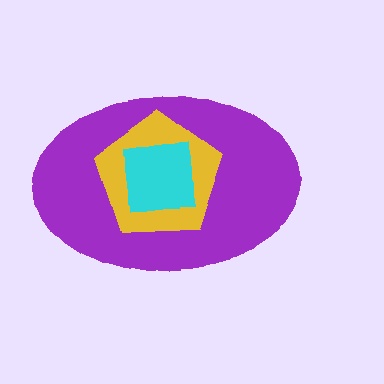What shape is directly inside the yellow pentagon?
The cyan square.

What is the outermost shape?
The purple ellipse.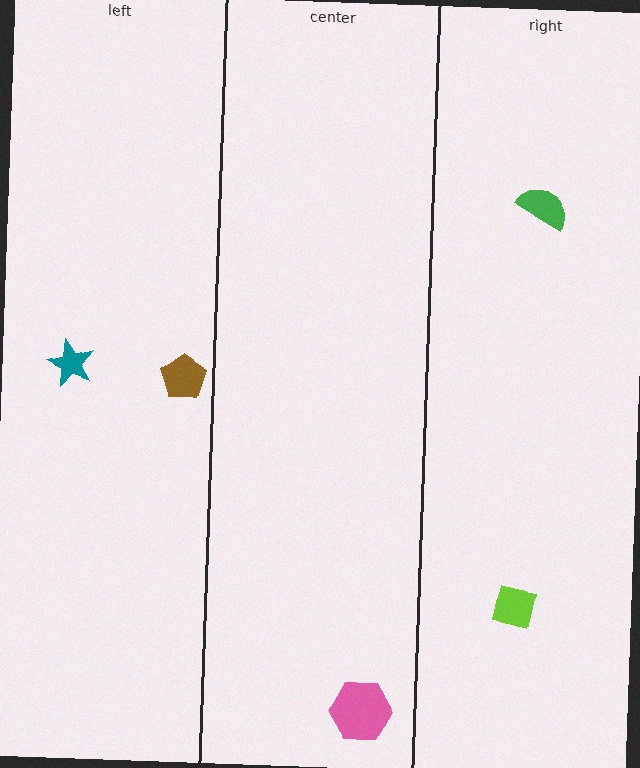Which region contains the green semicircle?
The right region.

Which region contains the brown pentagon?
The left region.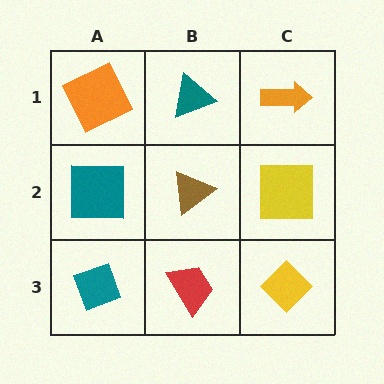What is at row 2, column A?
A teal square.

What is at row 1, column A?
An orange square.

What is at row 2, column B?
A brown triangle.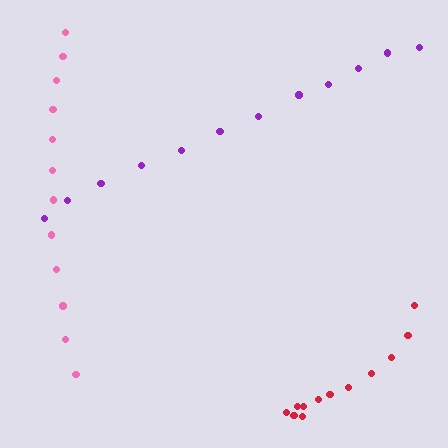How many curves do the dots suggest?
There are 3 distinct paths.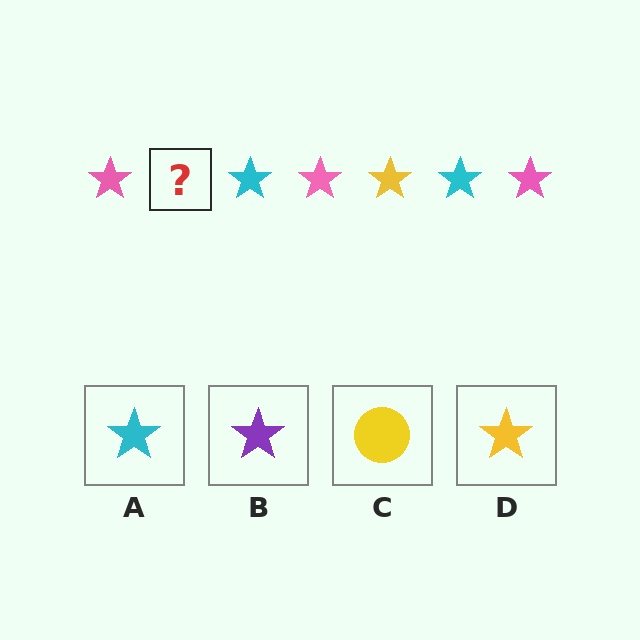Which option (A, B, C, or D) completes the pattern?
D.